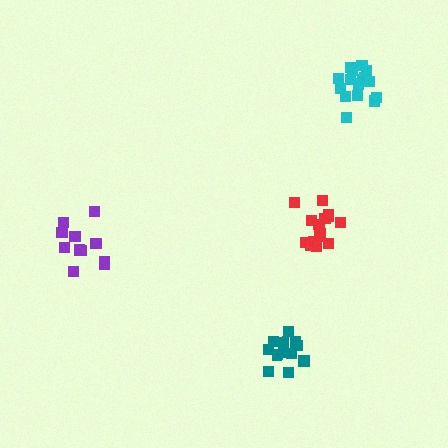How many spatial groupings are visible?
There are 4 spatial groupings.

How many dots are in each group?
Group 1: 15 dots, Group 2: 11 dots, Group 3: 17 dots, Group 4: 12 dots (55 total).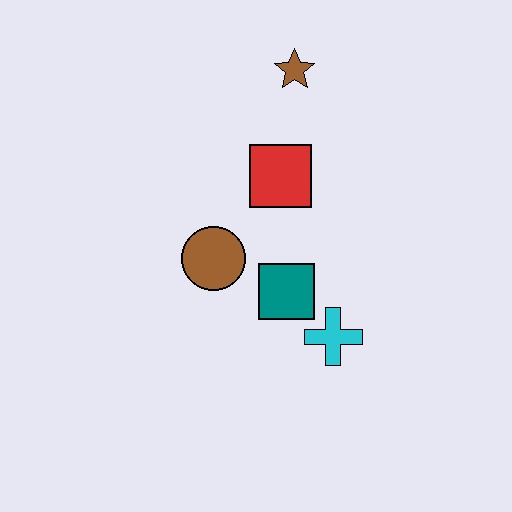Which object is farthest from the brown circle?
The brown star is farthest from the brown circle.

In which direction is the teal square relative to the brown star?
The teal square is below the brown star.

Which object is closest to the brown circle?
The teal square is closest to the brown circle.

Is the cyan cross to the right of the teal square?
Yes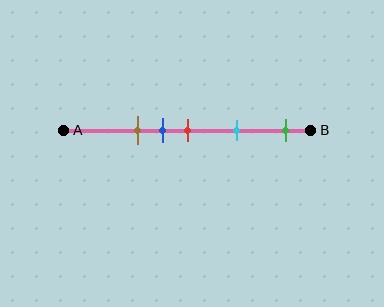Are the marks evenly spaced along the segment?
No, the marks are not evenly spaced.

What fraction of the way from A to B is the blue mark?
The blue mark is approximately 40% (0.4) of the way from A to B.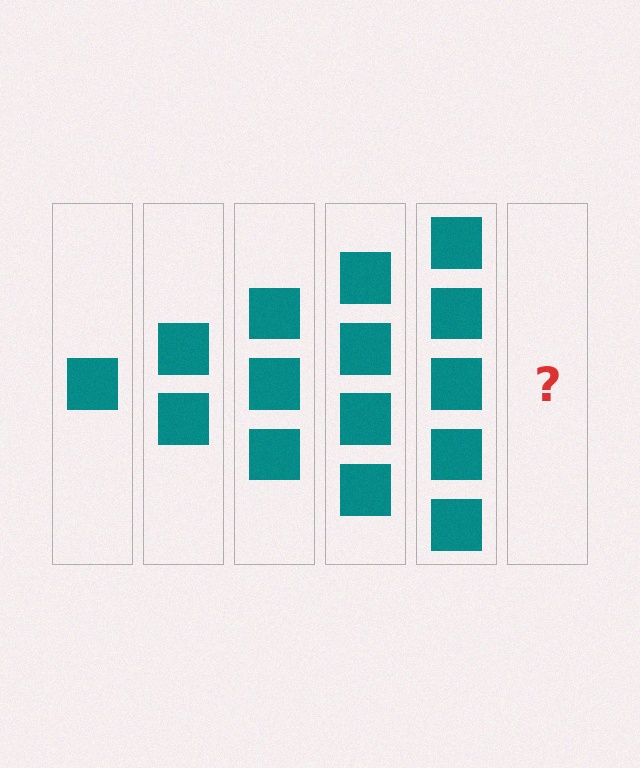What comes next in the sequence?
The next element should be 6 squares.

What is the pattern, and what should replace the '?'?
The pattern is that each step adds one more square. The '?' should be 6 squares.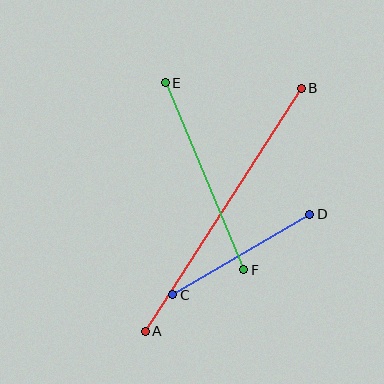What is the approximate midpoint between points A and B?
The midpoint is at approximately (223, 210) pixels.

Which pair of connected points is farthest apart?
Points A and B are farthest apart.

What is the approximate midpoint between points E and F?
The midpoint is at approximately (205, 176) pixels.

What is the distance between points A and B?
The distance is approximately 289 pixels.